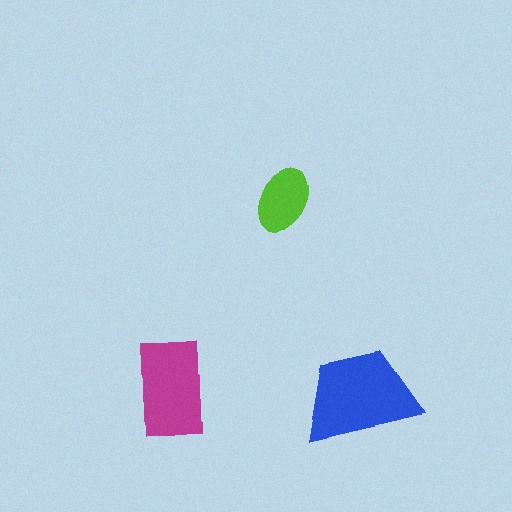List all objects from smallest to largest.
The lime ellipse, the magenta rectangle, the blue trapezoid.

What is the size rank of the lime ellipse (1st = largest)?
3rd.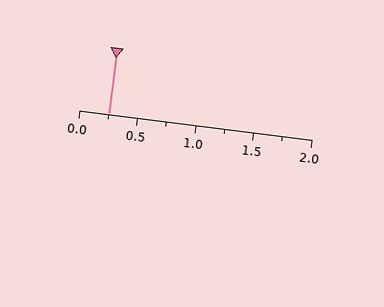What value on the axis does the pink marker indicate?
The marker indicates approximately 0.25.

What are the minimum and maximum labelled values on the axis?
The axis runs from 0.0 to 2.0.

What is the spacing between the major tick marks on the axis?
The major ticks are spaced 0.5 apart.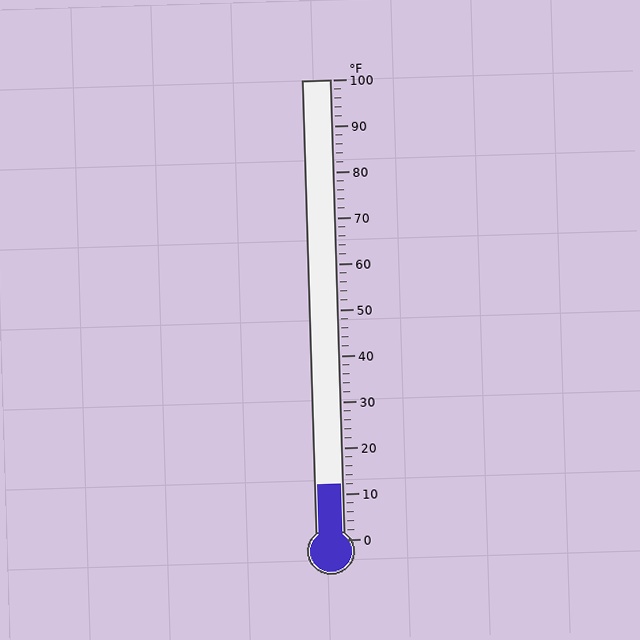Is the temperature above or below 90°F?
The temperature is below 90°F.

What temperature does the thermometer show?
The thermometer shows approximately 12°F.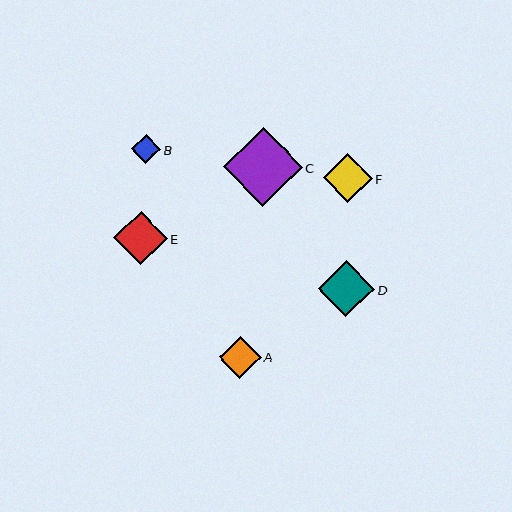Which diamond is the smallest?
Diamond B is the smallest with a size of approximately 29 pixels.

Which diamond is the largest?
Diamond C is the largest with a size of approximately 79 pixels.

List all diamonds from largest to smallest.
From largest to smallest: C, D, E, F, A, B.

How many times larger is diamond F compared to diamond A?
Diamond F is approximately 1.2 times the size of diamond A.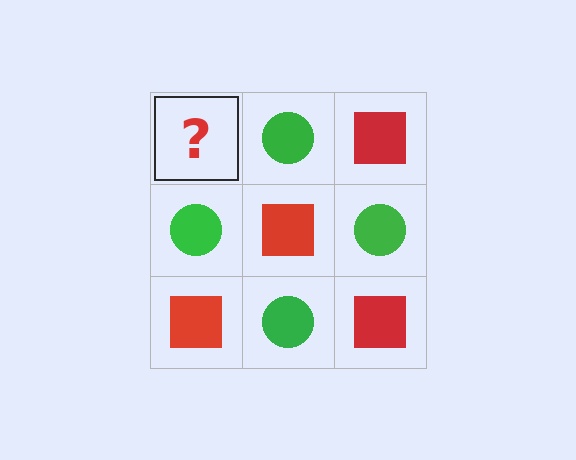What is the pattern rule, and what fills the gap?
The rule is that it alternates red square and green circle in a checkerboard pattern. The gap should be filled with a red square.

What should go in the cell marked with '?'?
The missing cell should contain a red square.